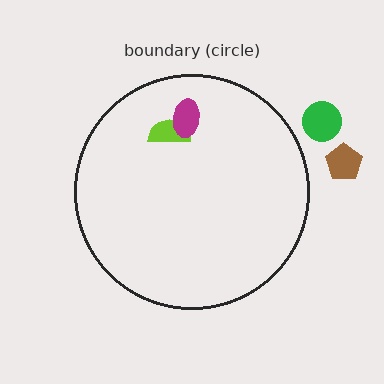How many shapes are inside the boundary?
2 inside, 2 outside.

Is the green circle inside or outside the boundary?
Outside.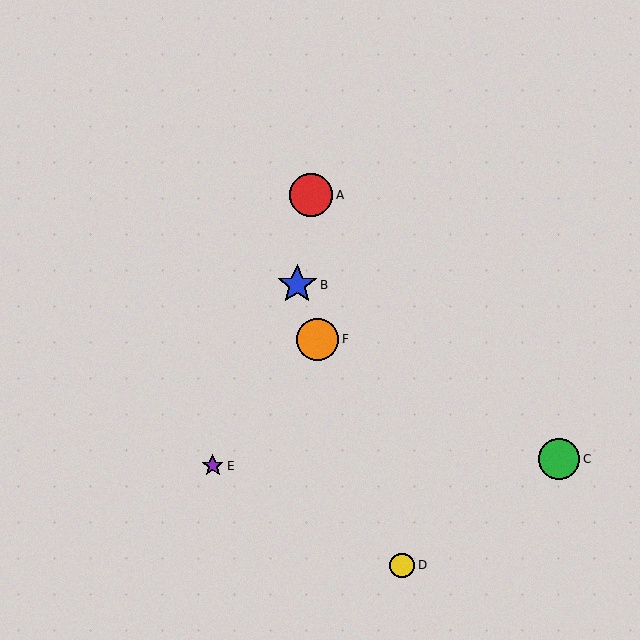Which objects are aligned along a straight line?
Objects B, D, F are aligned along a straight line.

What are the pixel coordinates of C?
Object C is at (559, 459).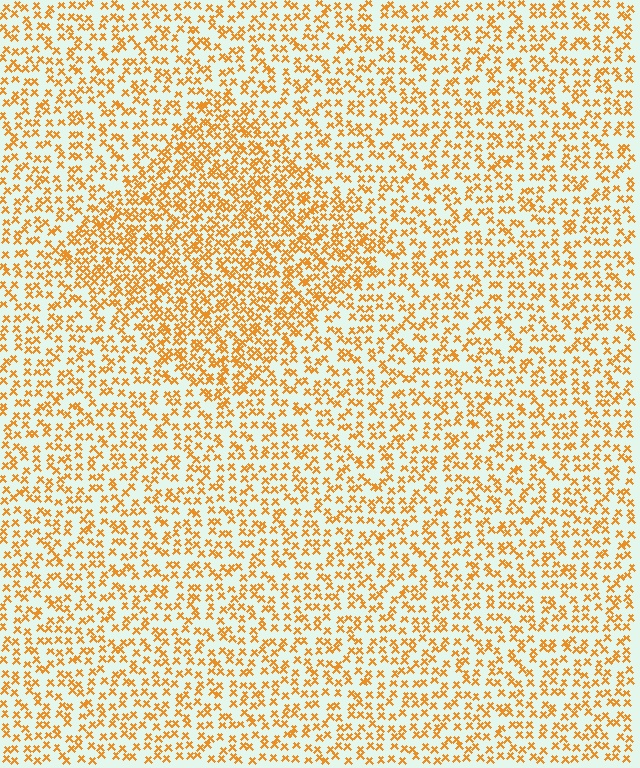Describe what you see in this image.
The image contains small orange elements arranged at two different densities. A diamond-shaped region is visible where the elements are more densely packed than the surrounding area.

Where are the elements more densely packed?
The elements are more densely packed inside the diamond boundary.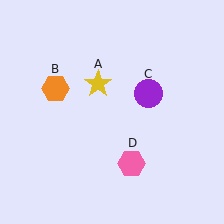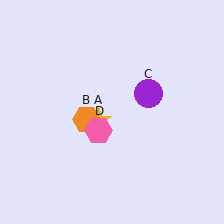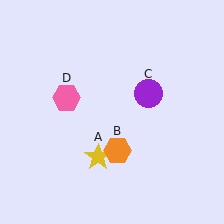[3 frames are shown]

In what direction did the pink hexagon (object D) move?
The pink hexagon (object D) moved up and to the left.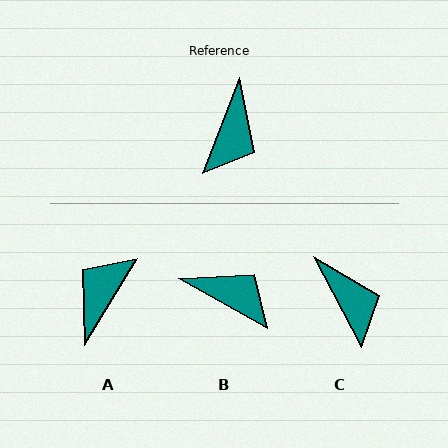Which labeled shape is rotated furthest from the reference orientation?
A, about 169 degrees away.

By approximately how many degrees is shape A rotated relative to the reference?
Approximately 169 degrees counter-clockwise.